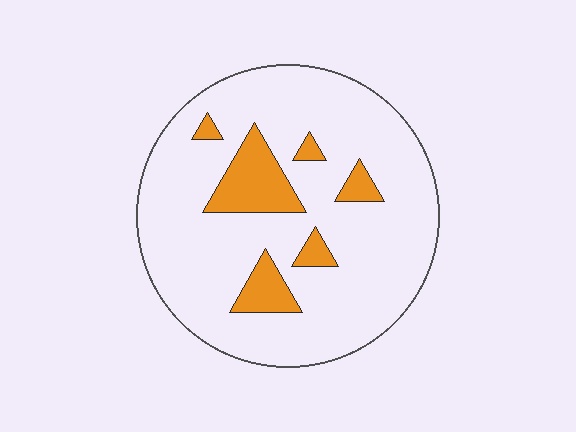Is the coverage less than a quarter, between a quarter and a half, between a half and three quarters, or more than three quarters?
Less than a quarter.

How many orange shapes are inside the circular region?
6.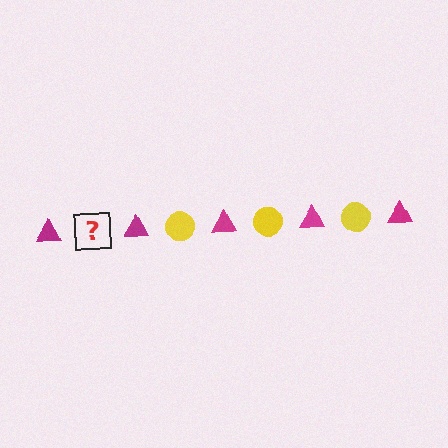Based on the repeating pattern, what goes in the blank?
The blank should be a yellow circle.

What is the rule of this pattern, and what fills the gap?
The rule is that the pattern alternates between magenta triangle and yellow circle. The gap should be filled with a yellow circle.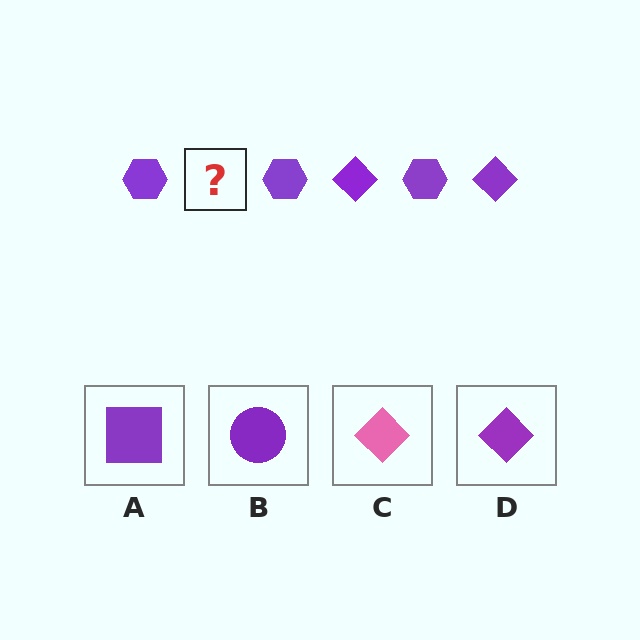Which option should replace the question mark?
Option D.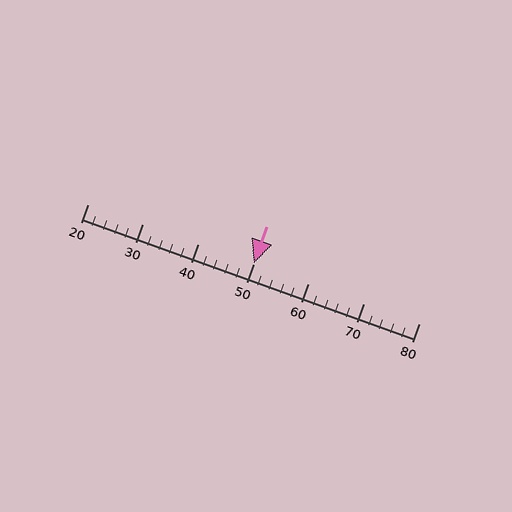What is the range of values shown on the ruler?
The ruler shows values from 20 to 80.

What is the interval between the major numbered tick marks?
The major tick marks are spaced 10 units apart.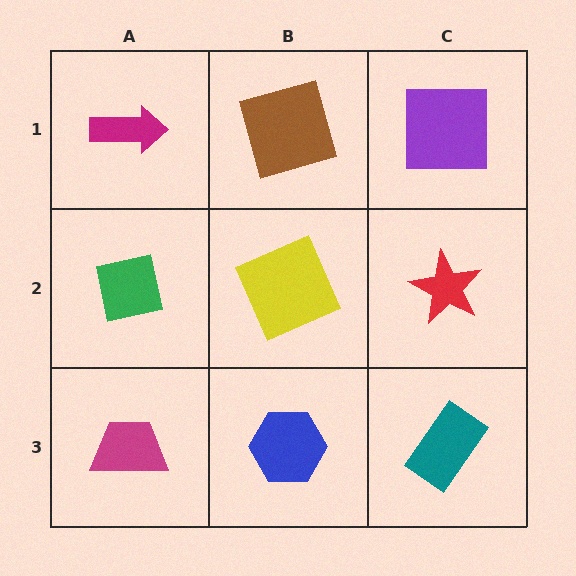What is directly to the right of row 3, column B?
A teal rectangle.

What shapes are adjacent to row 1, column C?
A red star (row 2, column C), a brown square (row 1, column B).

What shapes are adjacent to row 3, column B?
A yellow square (row 2, column B), a magenta trapezoid (row 3, column A), a teal rectangle (row 3, column C).